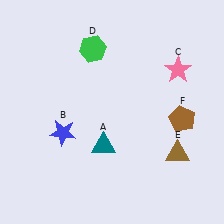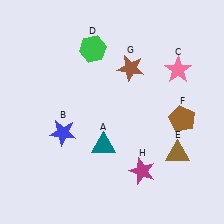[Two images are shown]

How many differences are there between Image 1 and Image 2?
There are 2 differences between the two images.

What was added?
A brown star (G), a magenta star (H) were added in Image 2.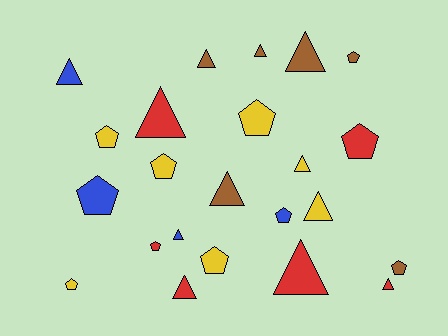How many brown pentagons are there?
There are 2 brown pentagons.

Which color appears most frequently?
Yellow, with 7 objects.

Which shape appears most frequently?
Triangle, with 12 objects.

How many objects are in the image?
There are 23 objects.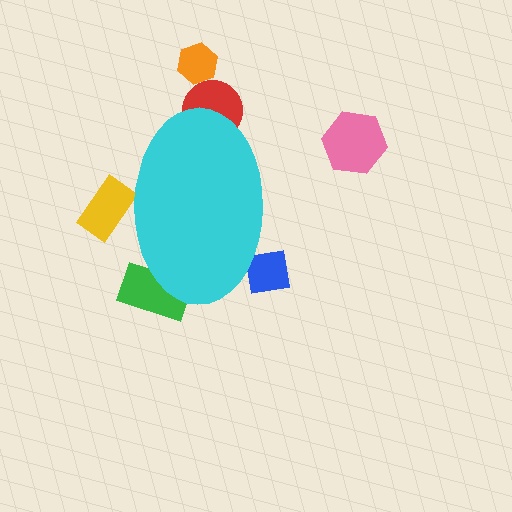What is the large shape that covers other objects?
A cyan ellipse.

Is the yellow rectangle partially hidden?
Yes, the yellow rectangle is partially hidden behind the cyan ellipse.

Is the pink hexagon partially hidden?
No, the pink hexagon is fully visible.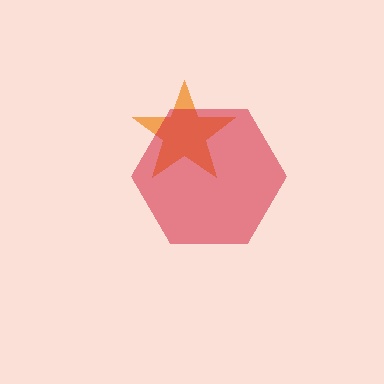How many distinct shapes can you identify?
There are 2 distinct shapes: an orange star, a red hexagon.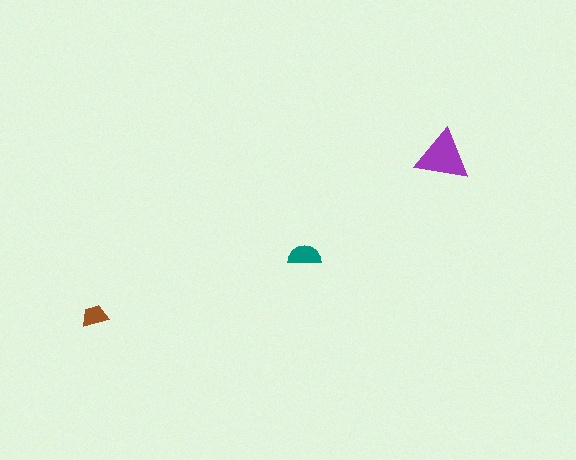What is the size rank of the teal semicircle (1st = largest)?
2nd.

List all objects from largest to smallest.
The purple triangle, the teal semicircle, the brown trapezoid.